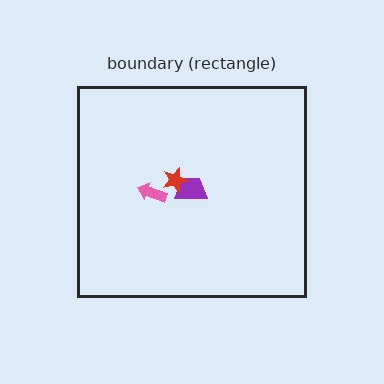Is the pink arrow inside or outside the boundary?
Inside.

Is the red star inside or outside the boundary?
Inside.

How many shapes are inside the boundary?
3 inside, 0 outside.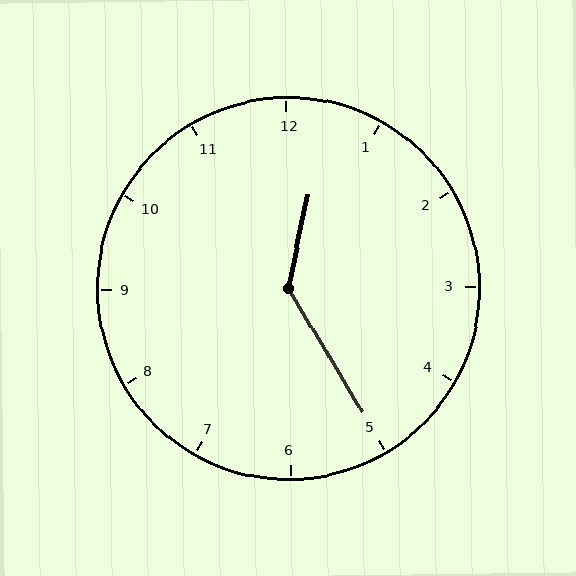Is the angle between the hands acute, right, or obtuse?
It is obtuse.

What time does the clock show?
12:25.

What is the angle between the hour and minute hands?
Approximately 138 degrees.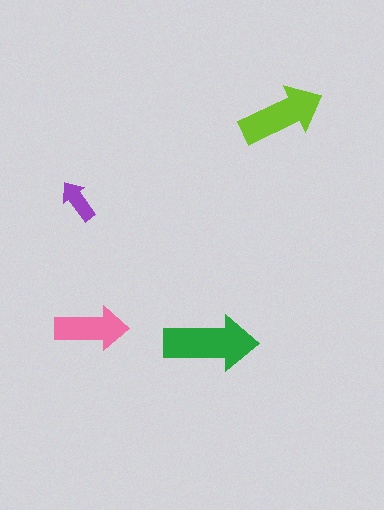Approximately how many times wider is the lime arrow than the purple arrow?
About 2 times wider.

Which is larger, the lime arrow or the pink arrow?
The lime one.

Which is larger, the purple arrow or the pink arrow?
The pink one.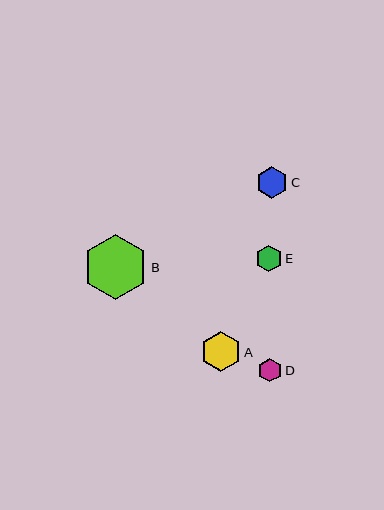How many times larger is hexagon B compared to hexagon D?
Hexagon B is approximately 2.7 times the size of hexagon D.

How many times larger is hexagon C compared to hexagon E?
Hexagon C is approximately 1.2 times the size of hexagon E.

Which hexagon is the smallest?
Hexagon D is the smallest with a size of approximately 24 pixels.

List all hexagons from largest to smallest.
From largest to smallest: B, A, C, E, D.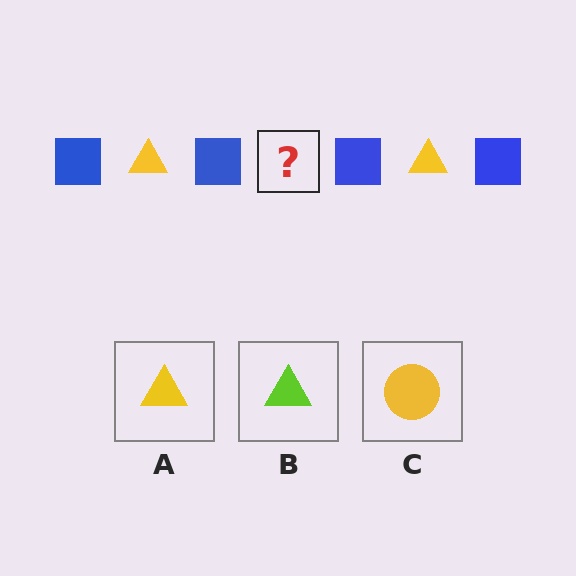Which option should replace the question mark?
Option A.